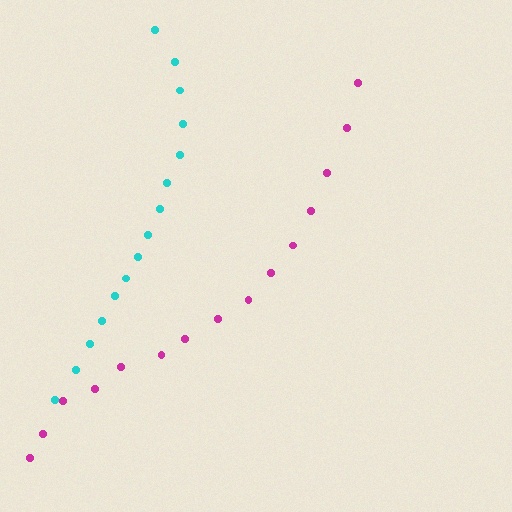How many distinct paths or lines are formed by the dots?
There are 2 distinct paths.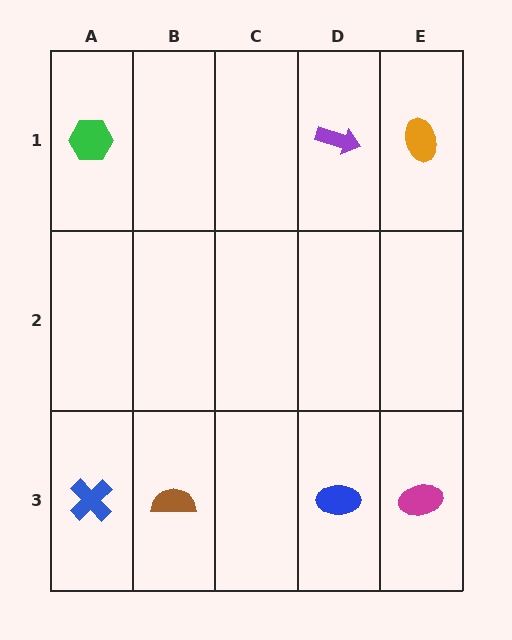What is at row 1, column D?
A purple arrow.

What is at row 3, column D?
A blue ellipse.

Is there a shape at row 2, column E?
No, that cell is empty.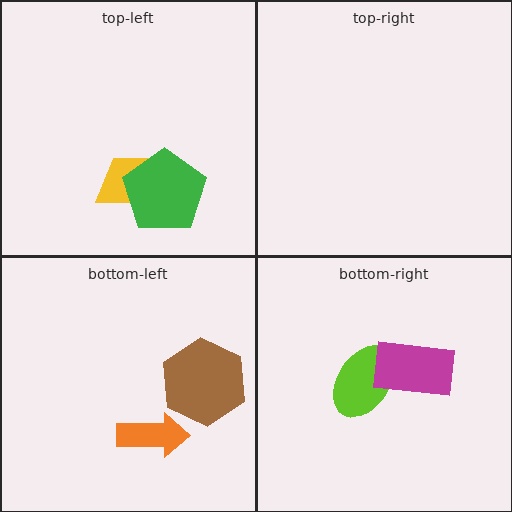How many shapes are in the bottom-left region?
2.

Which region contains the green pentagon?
The top-left region.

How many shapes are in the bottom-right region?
2.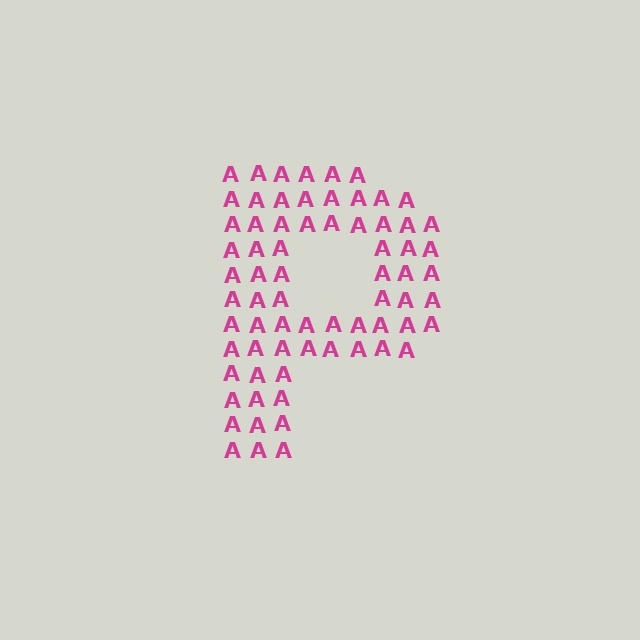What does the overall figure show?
The overall figure shows the letter P.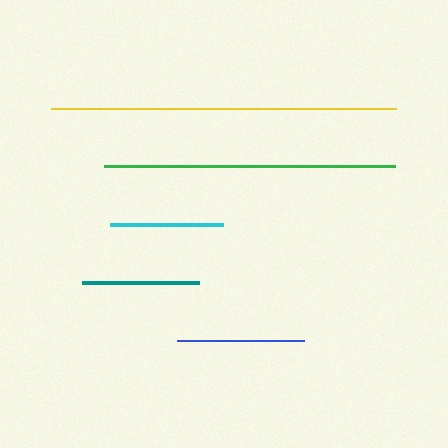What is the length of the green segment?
The green segment is approximately 291 pixels long.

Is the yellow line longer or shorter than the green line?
The yellow line is longer than the green line.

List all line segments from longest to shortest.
From longest to shortest: yellow, green, blue, teal, cyan.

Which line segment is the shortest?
The cyan line is the shortest at approximately 113 pixels.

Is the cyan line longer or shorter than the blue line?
The blue line is longer than the cyan line.